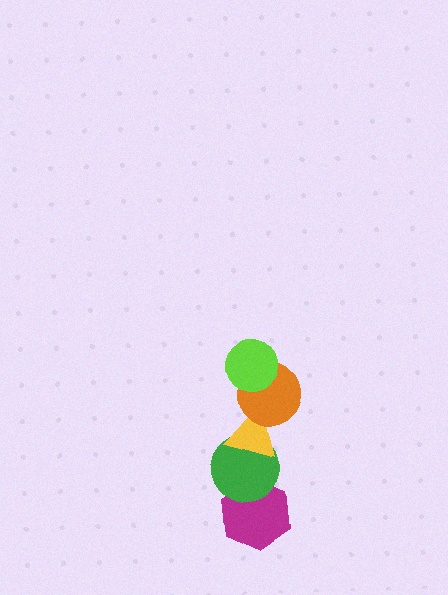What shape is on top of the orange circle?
The lime circle is on top of the orange circle.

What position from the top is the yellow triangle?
The yellow triangle is 3rd from the top.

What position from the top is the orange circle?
The orange circle is 2nd from the top.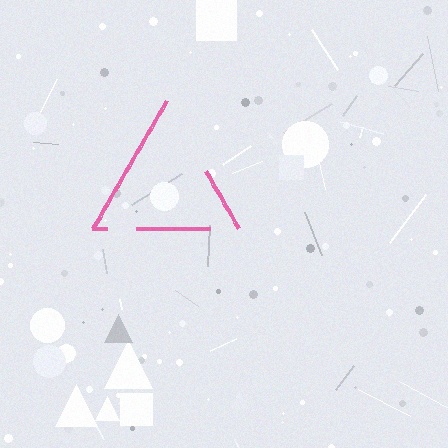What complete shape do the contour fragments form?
The contour fragments form a triangle.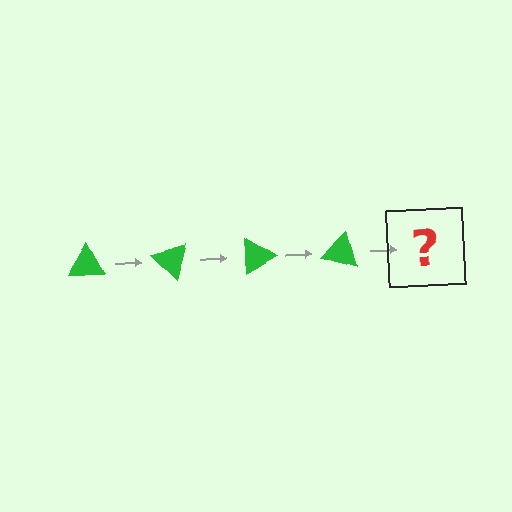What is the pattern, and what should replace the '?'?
The pattern is that the triangle rotates 45 degrees each step. The '?' should be a green triangle rotated 180 degrees.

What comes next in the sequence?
The next element should be a green triangle rotated 180 degrees.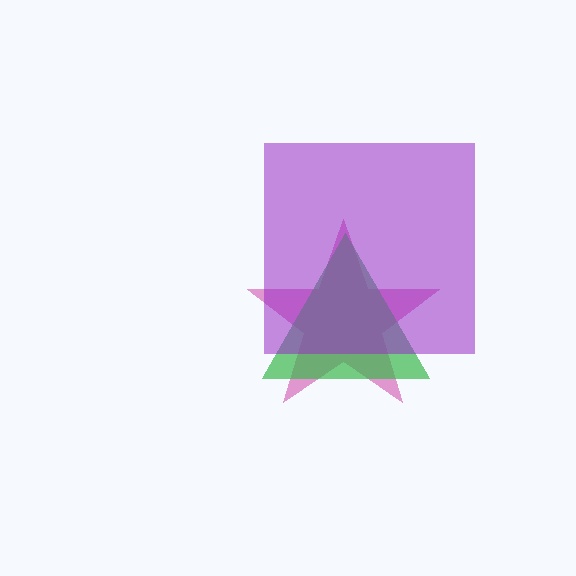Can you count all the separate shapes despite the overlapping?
Yes, there are 3 separate shapes.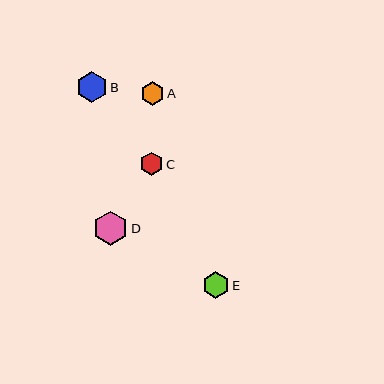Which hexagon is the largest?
Hexagon D is the largest with a size of approximately 34 pixels.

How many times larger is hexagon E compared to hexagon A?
Hexagon E is approximately 1.1 times the size of hexagon A.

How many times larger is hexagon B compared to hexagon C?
Hexagon B is approximately 1.3 times the size of hexagon C.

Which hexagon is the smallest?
Hexagon C is the smallest with a size of approximately 23 pixels.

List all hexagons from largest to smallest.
From largest to smallest: D, B, E, A, C.